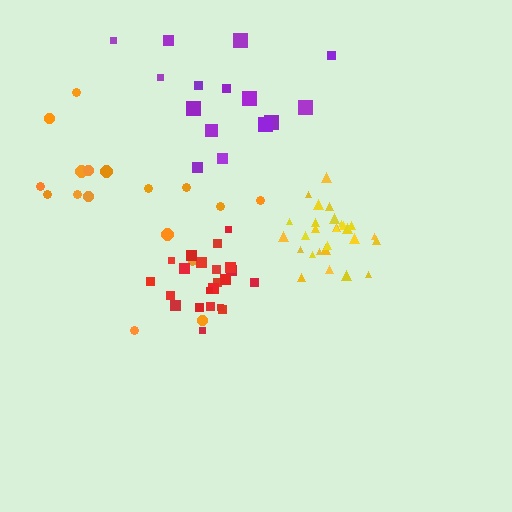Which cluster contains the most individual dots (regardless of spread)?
Yellow (28).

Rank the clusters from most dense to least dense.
yellow, red, orange, purple.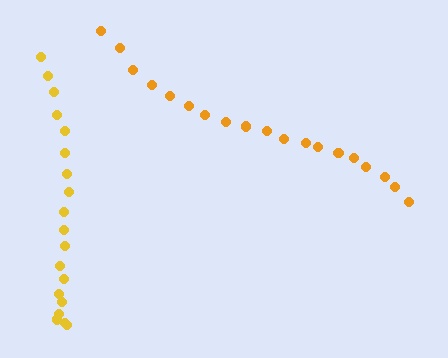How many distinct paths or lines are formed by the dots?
There are 2 distinct paths.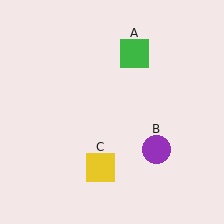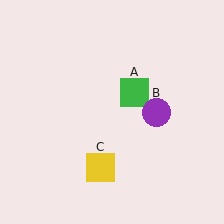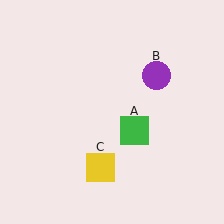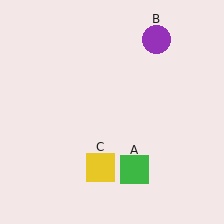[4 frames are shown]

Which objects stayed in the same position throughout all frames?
Yellow square (object C) remained stationary.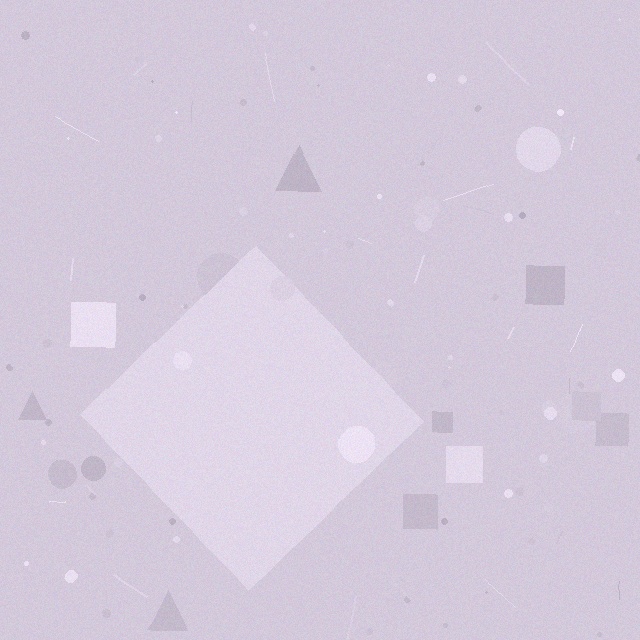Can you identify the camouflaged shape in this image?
The camouflaged shape is a diamond.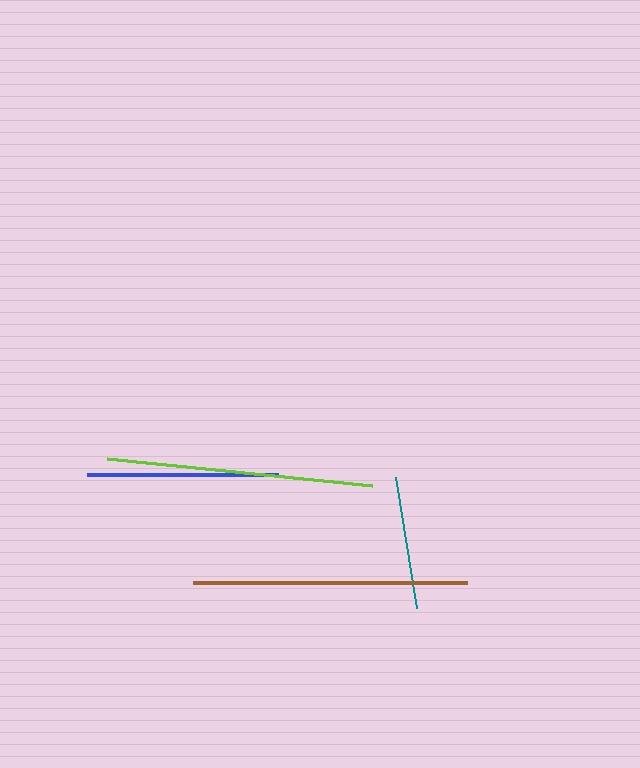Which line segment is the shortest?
The teal line is the shortest at approximately 132 pixels.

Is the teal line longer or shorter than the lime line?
The lime line is longer than the teal line.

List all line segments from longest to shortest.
From longest to shortest: brown, lime, blue, teal.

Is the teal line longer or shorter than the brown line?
The brown line is longer than the teal line.